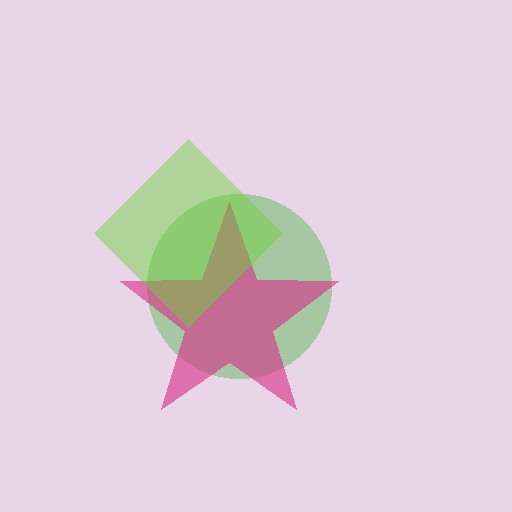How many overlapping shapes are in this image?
There are 3 overlapping shapes in the image.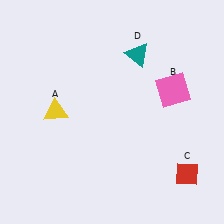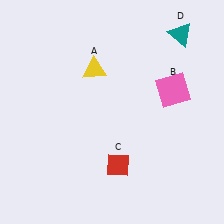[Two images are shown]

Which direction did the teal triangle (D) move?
The teal triangle (D) moved right.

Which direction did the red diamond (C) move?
The red diamond (C) moved left.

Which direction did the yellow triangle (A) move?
The yellow triangle (A) moved up.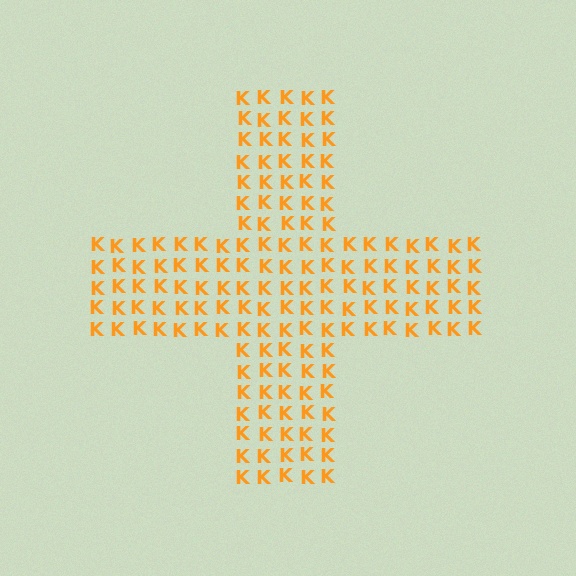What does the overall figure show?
The overall figure shows a cross.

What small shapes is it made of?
It is made of small letter K's.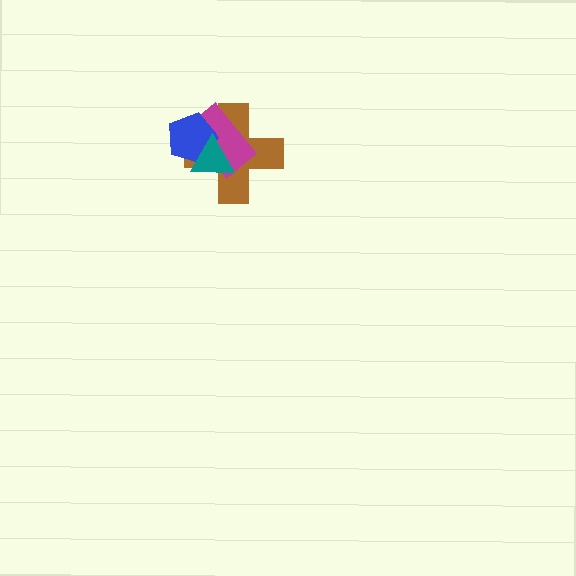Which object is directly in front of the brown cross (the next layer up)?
The magenta rectangle is directly in front of the brown cross.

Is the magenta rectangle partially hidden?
Yes, it is partially covered by another shape.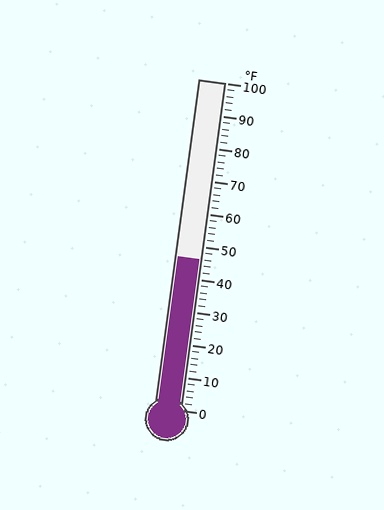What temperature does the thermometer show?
The thermometer shows approximately 46°F.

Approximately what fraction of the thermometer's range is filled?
The thermometer is filled to approximately 45% of its range.